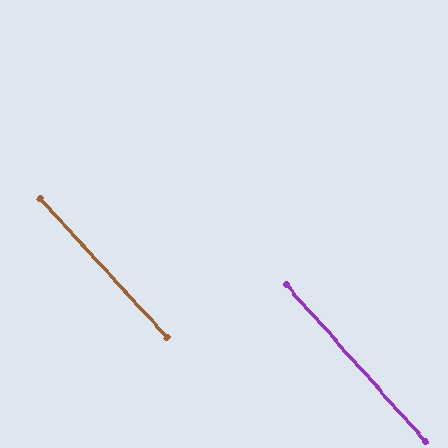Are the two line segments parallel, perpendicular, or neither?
Parallel — their directions differ by only 0.8°.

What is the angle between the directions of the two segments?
Approximately 1 degree.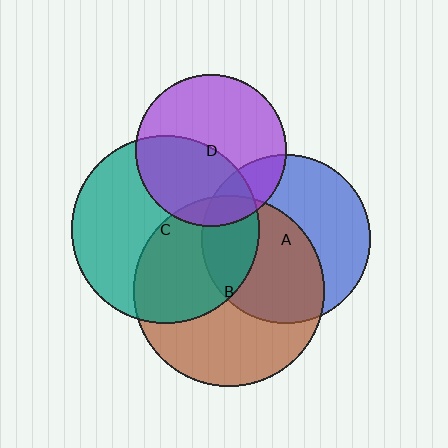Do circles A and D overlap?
Yes.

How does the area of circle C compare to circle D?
Approximately 1.6 times.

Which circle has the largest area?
Circle B (brown).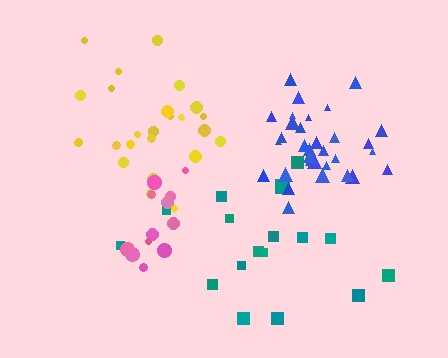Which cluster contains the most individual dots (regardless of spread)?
Blue (32).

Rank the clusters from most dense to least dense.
blue, yellow, pink, teal.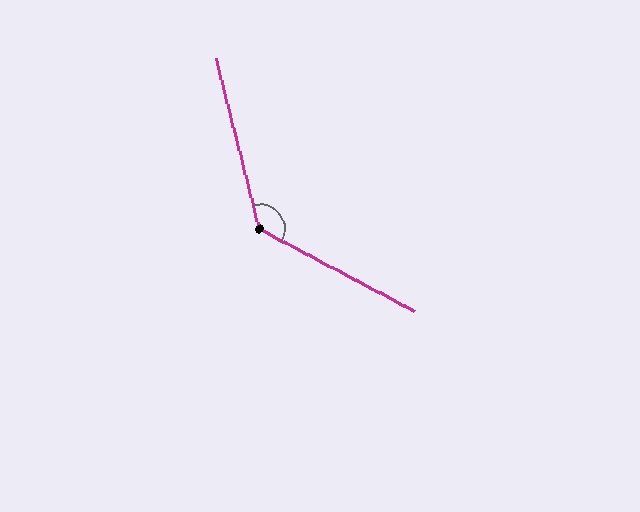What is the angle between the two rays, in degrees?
Approximately 132 degrees.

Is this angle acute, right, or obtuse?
It is obtuse.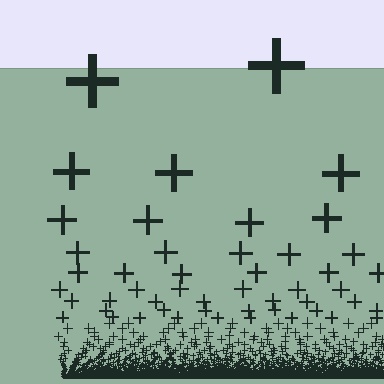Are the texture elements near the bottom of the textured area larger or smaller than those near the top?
Smaller. The gradient is inverted — elements near the bottom are smaller and denser.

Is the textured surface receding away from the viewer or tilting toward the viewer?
The surface appears to tilt toward the viewer. Texture elements get larger and sparser toward the top.